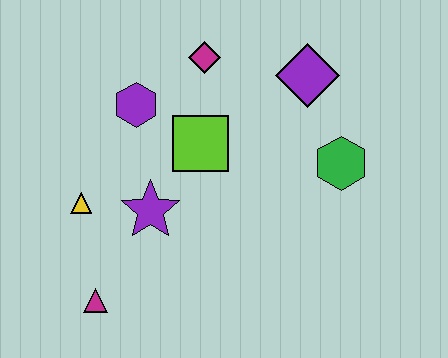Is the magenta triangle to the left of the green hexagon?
Yes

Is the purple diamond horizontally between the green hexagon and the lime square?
Yes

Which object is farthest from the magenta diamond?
The magenta triangle is farthest from the magenta diamond.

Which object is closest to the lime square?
The purple hexagon is closest to the lime square.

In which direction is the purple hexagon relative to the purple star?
The purple hexagon is above the purple star.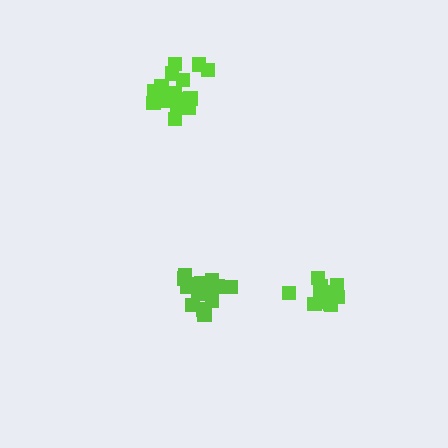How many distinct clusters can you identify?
There are 3 distinct clusters.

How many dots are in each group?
Group 1: 12 dots, Group 2: 16 dots, Group 3: 16 dots (44 total).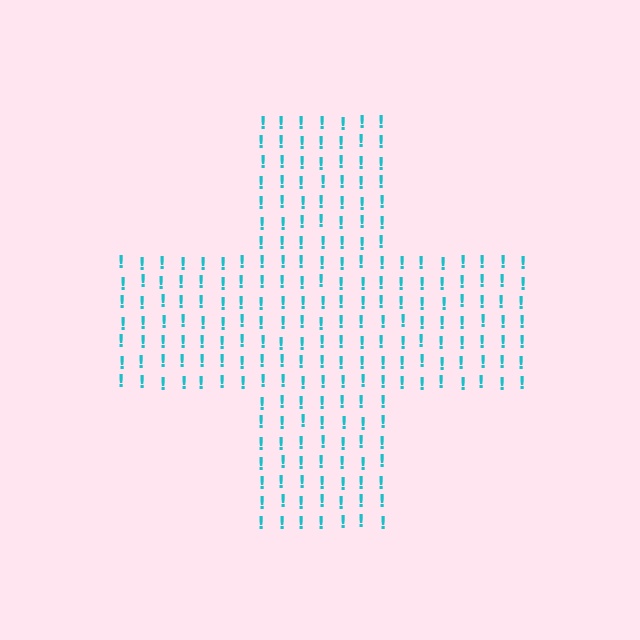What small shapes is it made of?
It is made of small exclamation marks.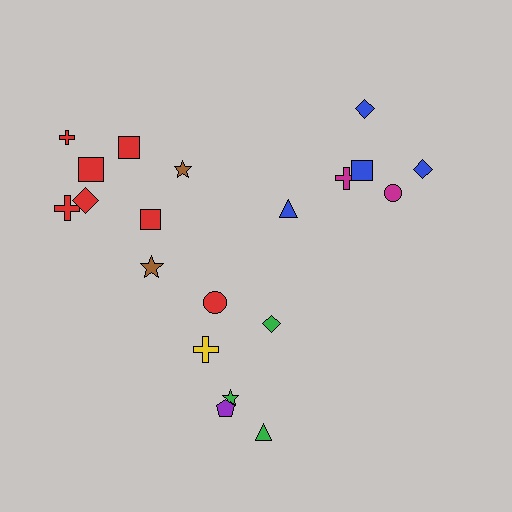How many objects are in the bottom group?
There are 6 objects.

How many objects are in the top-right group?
There are 6 objects.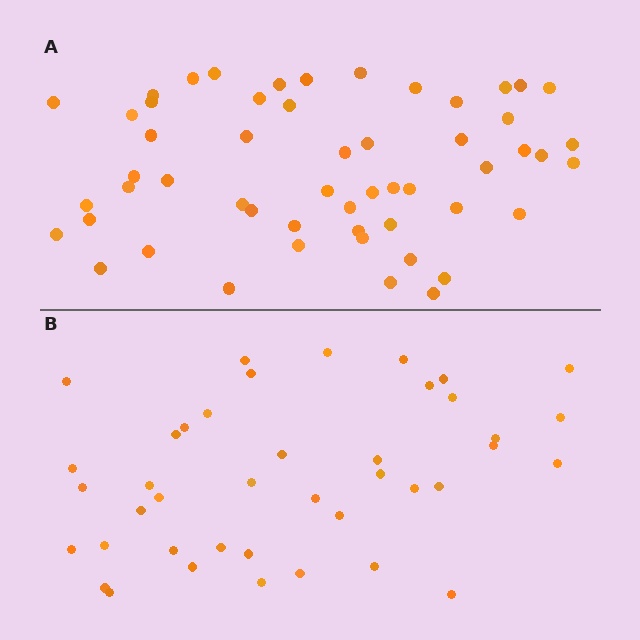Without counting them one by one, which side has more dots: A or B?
Region A (the top region) has more dots.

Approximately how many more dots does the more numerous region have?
Region A has approximately 15 more dots than region B.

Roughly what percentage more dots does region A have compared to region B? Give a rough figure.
About 30% more.